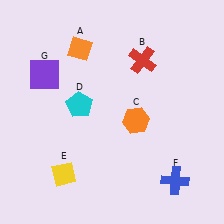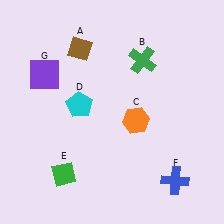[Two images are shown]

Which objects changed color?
A changed from orange to brown. B changed from red to green. E changed from yellow to green.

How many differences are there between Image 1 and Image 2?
There are 3 differences between the two images.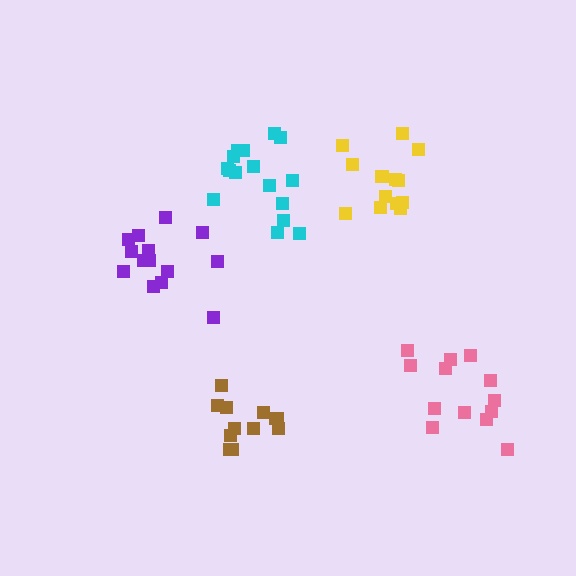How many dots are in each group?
Group 1: 14 dots, Group 2: 14 dots, Group 3: 16 dots, Group 4: 13 dots, Group 5: 12 dots (69 total).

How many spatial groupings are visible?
There are 5 spatial groupings.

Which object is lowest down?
The brown cluster is bottommost.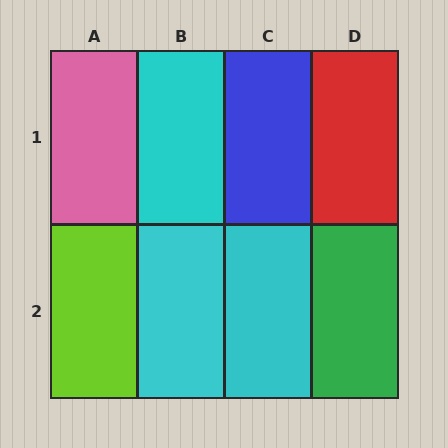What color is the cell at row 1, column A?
Pink.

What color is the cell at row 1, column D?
Red.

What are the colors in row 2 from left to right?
Lime, cyan, cyan, green.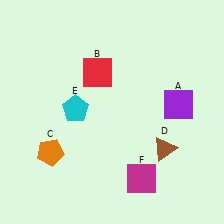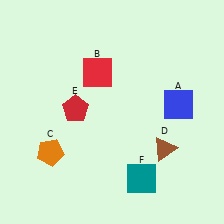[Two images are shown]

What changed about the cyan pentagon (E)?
In Image 1, E is cyan. In Image 2, it changed to red.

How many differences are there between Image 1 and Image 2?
There are 3 differences between the two images.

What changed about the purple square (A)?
In Image 1, A is purple. In Image 2, it changed to blue.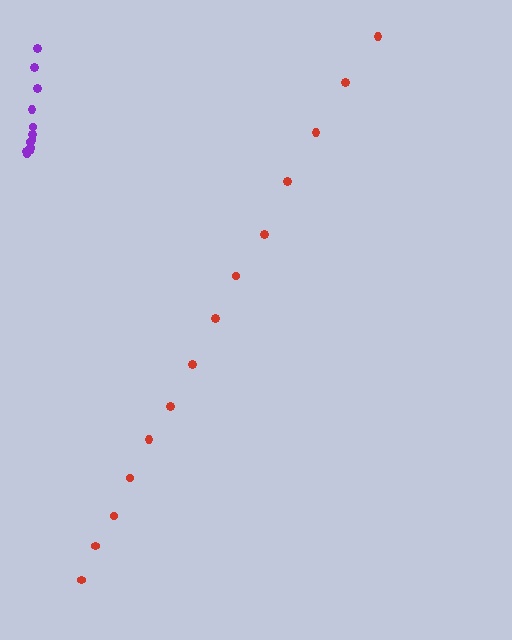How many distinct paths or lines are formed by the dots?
There are 2 distinct paths.